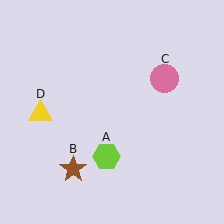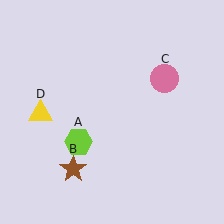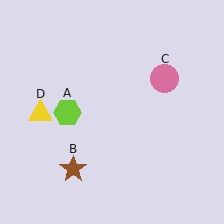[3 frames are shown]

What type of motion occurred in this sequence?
The lime hexagon (object A) rotated clockwise around the center of the scene.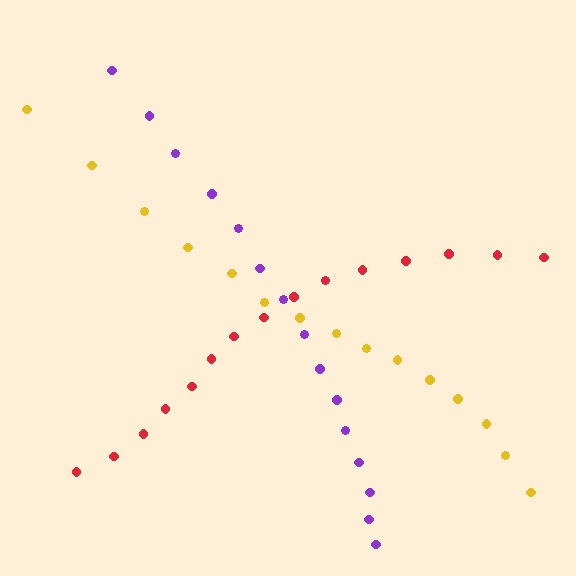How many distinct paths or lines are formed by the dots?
There are 3 distinct paths.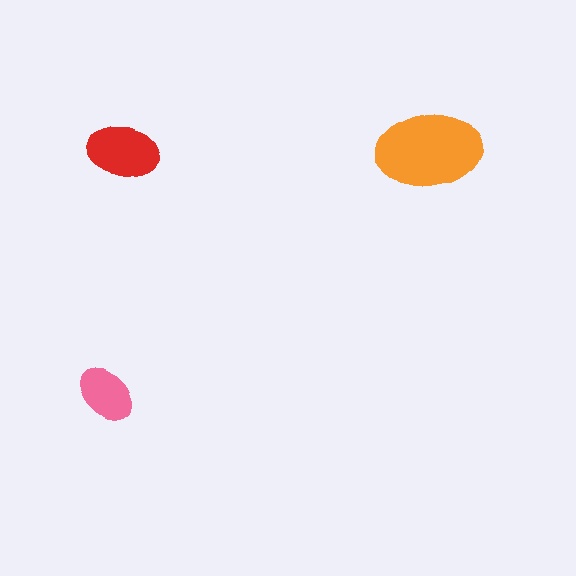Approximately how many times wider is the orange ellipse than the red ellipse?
About 1.5 times wider.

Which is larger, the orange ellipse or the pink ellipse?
The orange one.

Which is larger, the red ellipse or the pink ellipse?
The red one.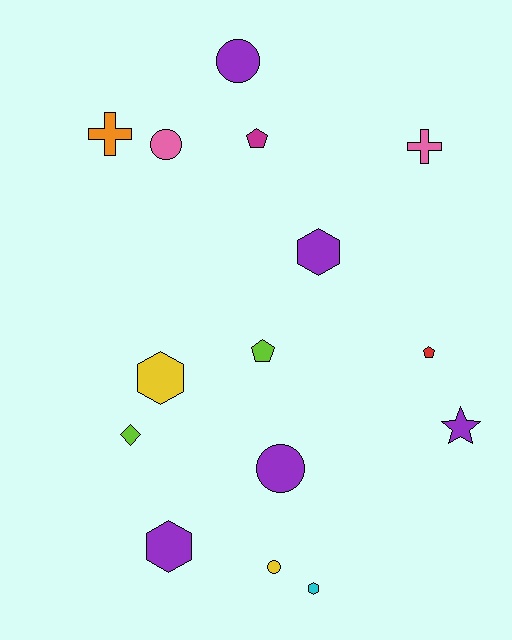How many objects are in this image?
There are 15 objects.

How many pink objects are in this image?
There are 2 pink objects.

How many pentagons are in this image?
There are 3 pentagons.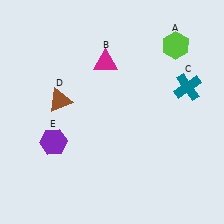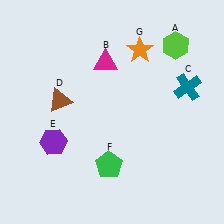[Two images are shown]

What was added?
A green pentagon (F), an orange star (G) were added in Image 2.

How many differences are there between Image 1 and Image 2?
There are 2 differences between the two images.